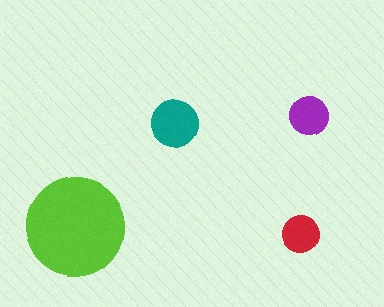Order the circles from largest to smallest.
the lime one, the teal one, the purple one, the red one.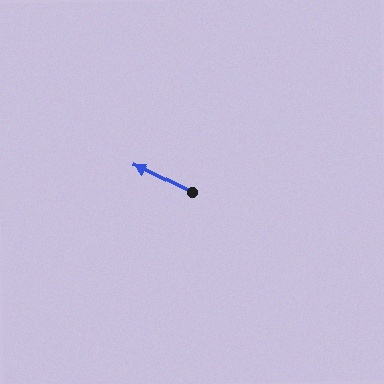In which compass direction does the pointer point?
Northwest.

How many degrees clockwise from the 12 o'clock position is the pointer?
Approximately 296 degrees.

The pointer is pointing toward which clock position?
Roughly 10 o'clock.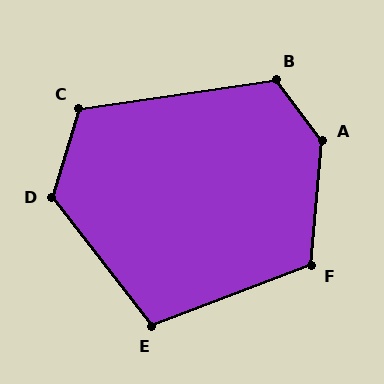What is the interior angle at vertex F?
Approximately 116 degrees (obtuse).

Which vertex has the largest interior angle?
A, at approximately 138 degrees.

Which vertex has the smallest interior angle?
E, at approximately 107 degrees.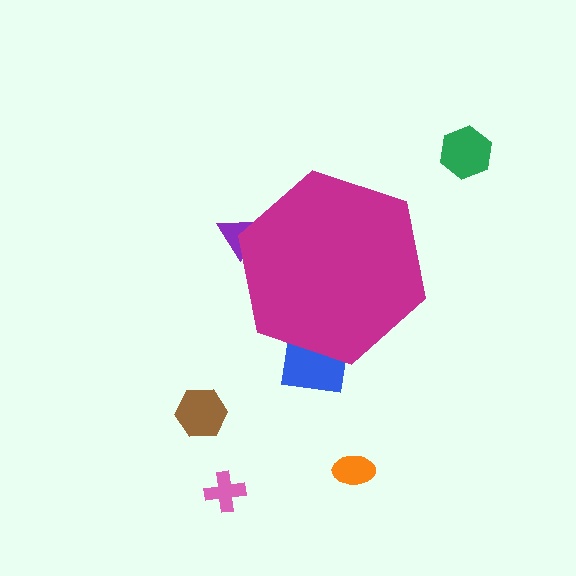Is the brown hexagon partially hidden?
No, the brown hexagon is fully visible.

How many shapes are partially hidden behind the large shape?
2 shapes are partially hidden.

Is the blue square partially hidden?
Yes, the blue square is partially hidden behind the magenta hexagon.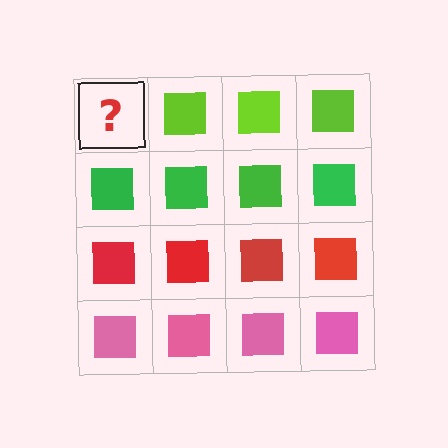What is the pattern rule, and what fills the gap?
The rule is that each row has a consistent color. The gap should be filled with a lime square.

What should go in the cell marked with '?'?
The missing cell should contain a lime square.